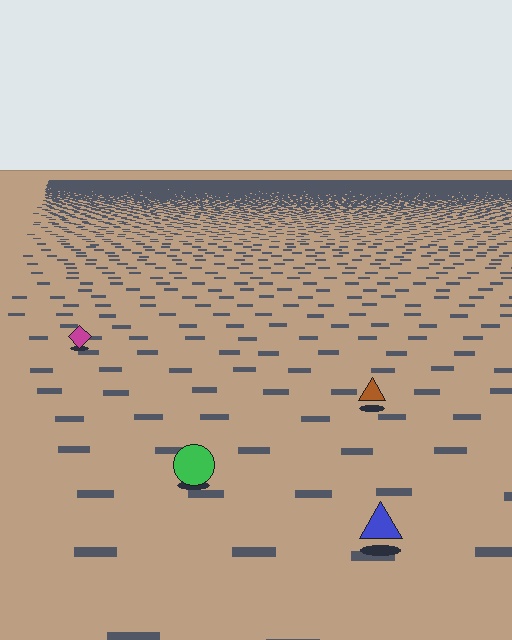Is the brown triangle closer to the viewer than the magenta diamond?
Yes. The brown triangle is closer — you can tell from the texture gradient: the ground texture is coarser near it.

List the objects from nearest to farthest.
From nearest to farthest: the blue triangle, the green circle, the brown triangle, the magenta diamond.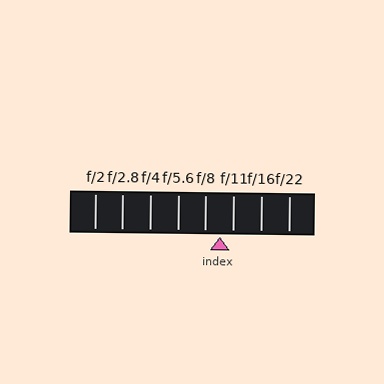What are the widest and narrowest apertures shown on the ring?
The widest aperture shown is f/2 and the narrowest is f/22.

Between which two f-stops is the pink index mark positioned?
The index mark is between f/8 and f/11.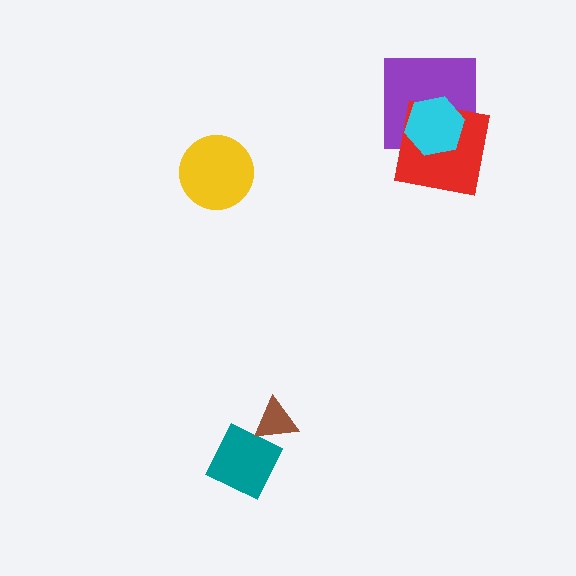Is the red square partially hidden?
Yes, it is partially covered by another shape.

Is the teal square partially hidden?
No, no other shape covers it.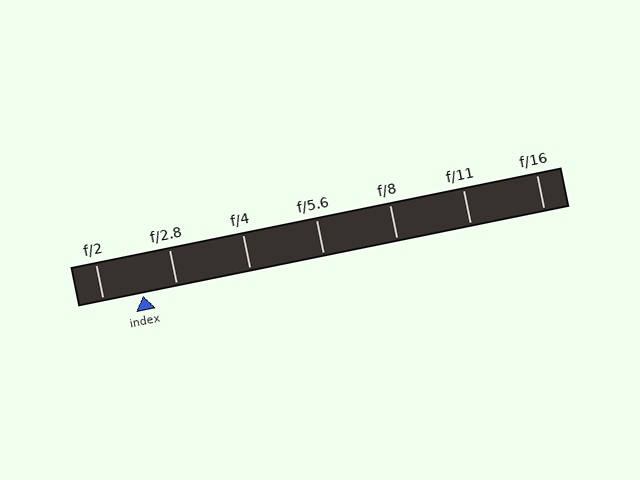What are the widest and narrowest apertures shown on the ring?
The widest aperture shown is f/2 and the narrowest is f/16.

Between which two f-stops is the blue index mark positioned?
The index mark is between f/2 and f/2.8.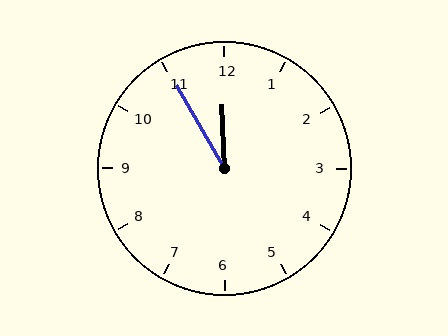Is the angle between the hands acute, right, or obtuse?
It is acute.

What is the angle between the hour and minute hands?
Approximately 28 degrees.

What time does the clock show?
11:55.